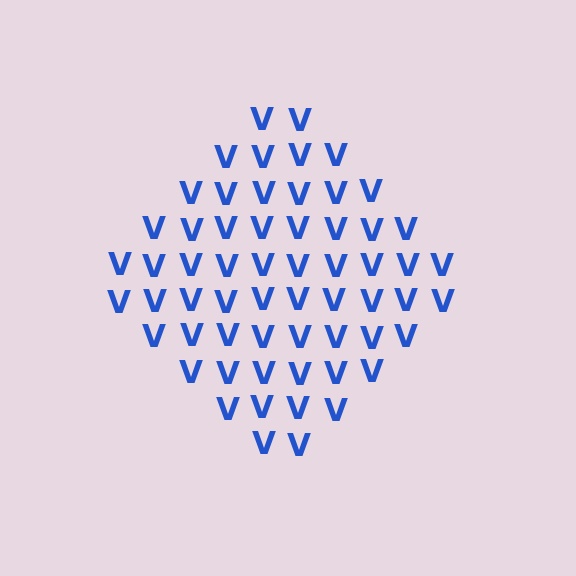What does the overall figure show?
The overall figure shows a diamond.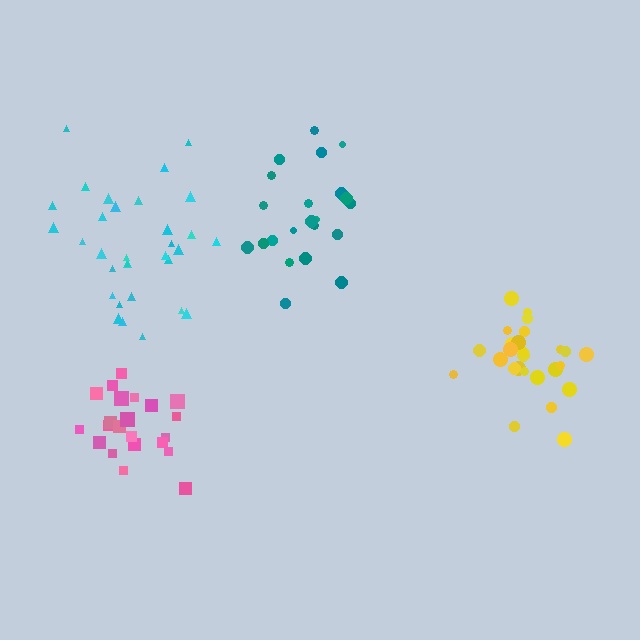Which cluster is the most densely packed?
Yellow.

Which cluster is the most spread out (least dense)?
Teal.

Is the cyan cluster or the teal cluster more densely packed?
Cyan.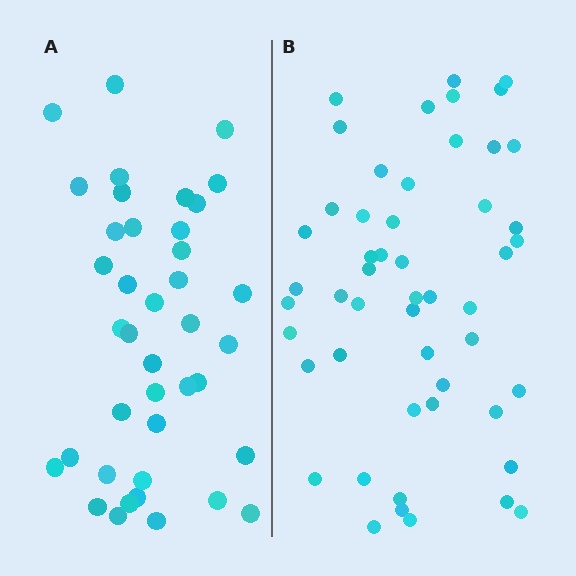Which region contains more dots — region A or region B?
Region B (the right region) has more dots.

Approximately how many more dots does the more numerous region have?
Region B has roughly 12 or so more dots than region A.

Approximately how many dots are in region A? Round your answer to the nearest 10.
About 40 dots.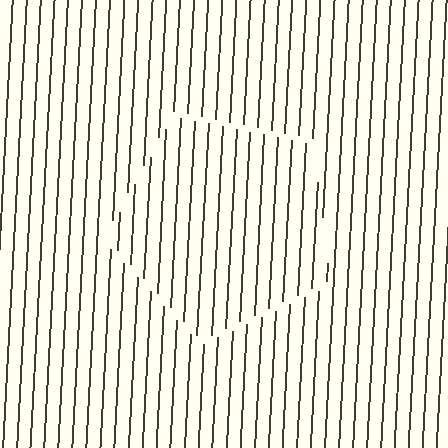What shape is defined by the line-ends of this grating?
An illusory pentagon. The interior of the shape contains the same grating, shifted by half a period — the contour is defined by the phase discontinuity where line-ends from the inner and outer gratings abut.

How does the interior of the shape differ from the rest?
The interior of the shape contains the same grating, shifted by half a period — the contour is defined by the phase discontinuity where line-ends from the inner and outer gratings abut.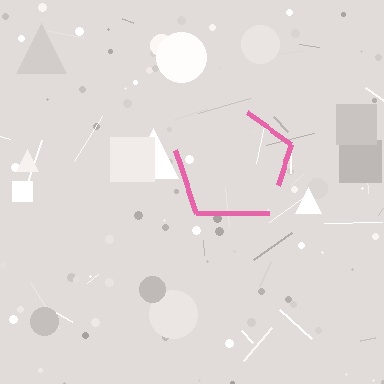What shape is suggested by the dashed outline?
The dashed outline suggests a pentagon.